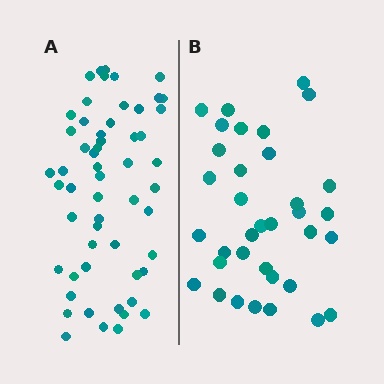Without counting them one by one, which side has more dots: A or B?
Region A (the left region) has more dots.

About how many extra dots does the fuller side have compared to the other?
Region A has approximately 20 more dots than region B.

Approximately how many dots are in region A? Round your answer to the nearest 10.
About 60 dots. (The exact count is 56, which rounds to 60.)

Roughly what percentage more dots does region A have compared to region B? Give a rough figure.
About 60% more.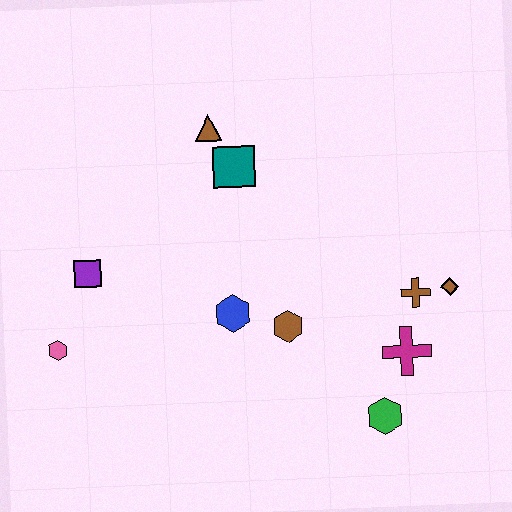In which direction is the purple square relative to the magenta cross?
The purple square is to the left of the magenta cross.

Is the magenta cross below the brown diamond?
Yes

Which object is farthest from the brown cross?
The pink hexagon is farthest from the brown cross.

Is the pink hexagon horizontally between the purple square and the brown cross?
No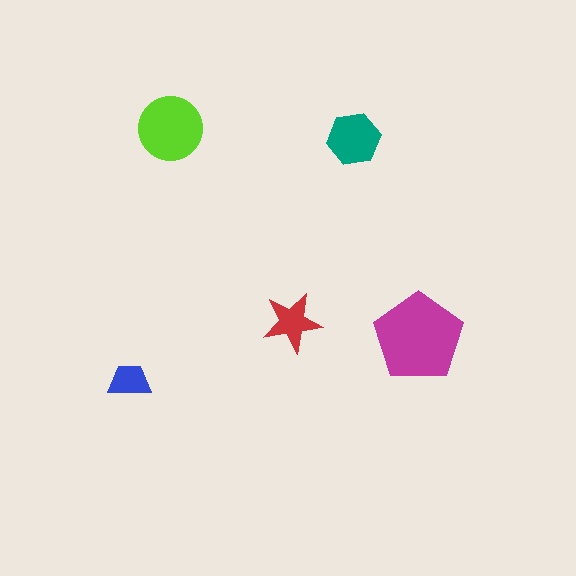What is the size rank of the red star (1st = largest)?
4th.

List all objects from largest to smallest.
The magenta pentagon, the lime circle, the teal hexagon, the red star, the blue trapezoid.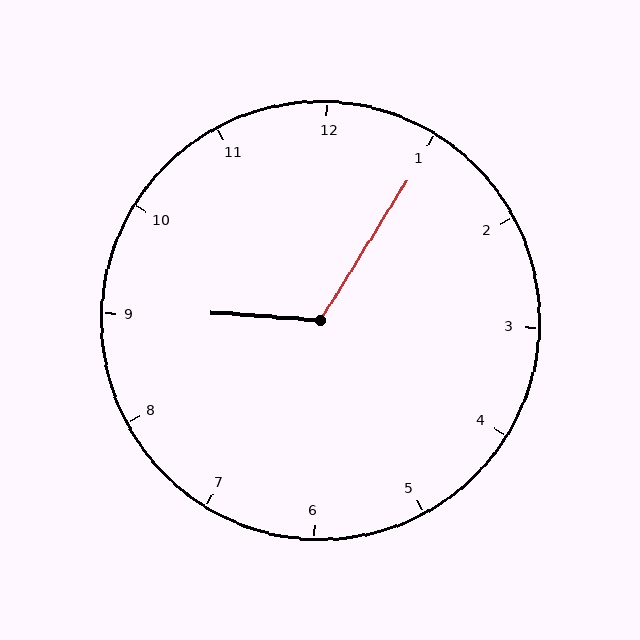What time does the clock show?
9:05.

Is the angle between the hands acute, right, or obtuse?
It is obtuse.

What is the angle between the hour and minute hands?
Approximately 118 degrees.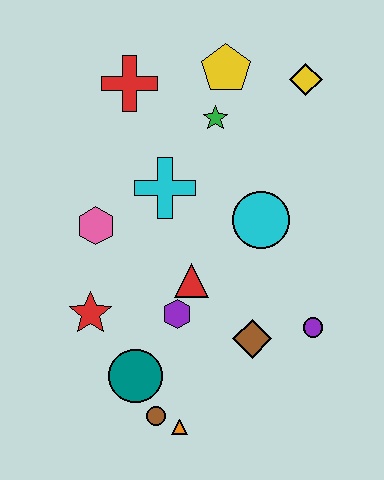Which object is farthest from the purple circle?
The red cross is farthest from the purple circle.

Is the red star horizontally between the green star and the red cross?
No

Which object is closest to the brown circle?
The orange triangle is closest to the brown circle.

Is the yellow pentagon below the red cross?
No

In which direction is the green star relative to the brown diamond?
The green star is above the brown diamond.